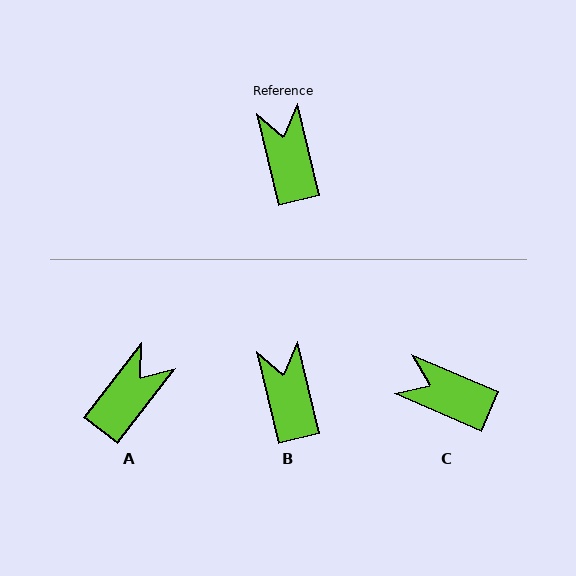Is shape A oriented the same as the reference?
No, it is off by about 51 degrees.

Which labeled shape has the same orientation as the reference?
B.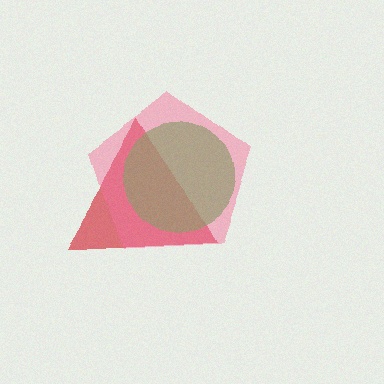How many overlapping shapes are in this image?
There are 3 overlapping shapes in the image.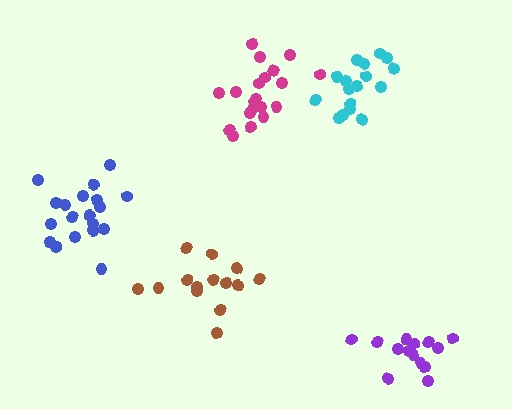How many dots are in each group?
Group 1: 19 dots, Group 2: 17 dots, Group 3: 14 dots, Group 4: 14 dots, Group 5: 20 dots (84 total).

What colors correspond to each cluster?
The clusters are colored: blue, cyan, brown, purple, magenta.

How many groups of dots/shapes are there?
There are 5 groups.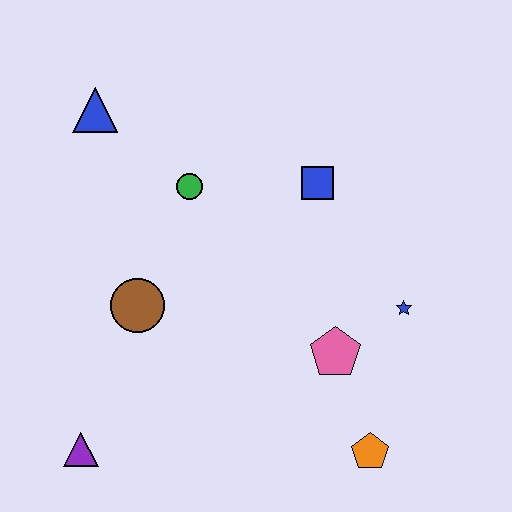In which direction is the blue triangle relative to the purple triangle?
The blue triangle is above the purple triangle.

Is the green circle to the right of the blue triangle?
Yes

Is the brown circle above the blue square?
No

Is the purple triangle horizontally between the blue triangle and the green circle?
No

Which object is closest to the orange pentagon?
The pink pentagon is closest to the orange pentagon.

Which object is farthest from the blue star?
The blue triangle is farthest from the blue star.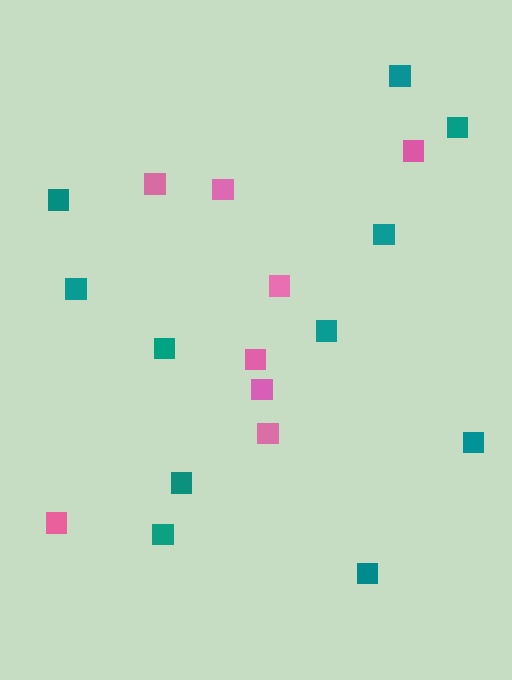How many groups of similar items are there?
There are 2 groups: one group of teal squares (11) and one group of pink squares (8).